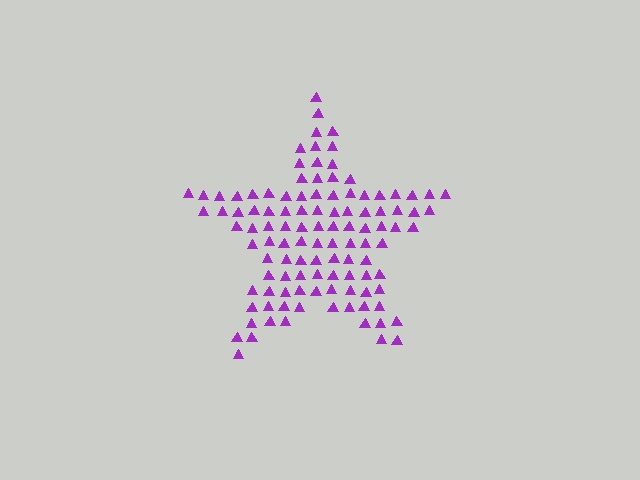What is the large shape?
The large shape is a star.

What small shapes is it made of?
It is made of small triangles.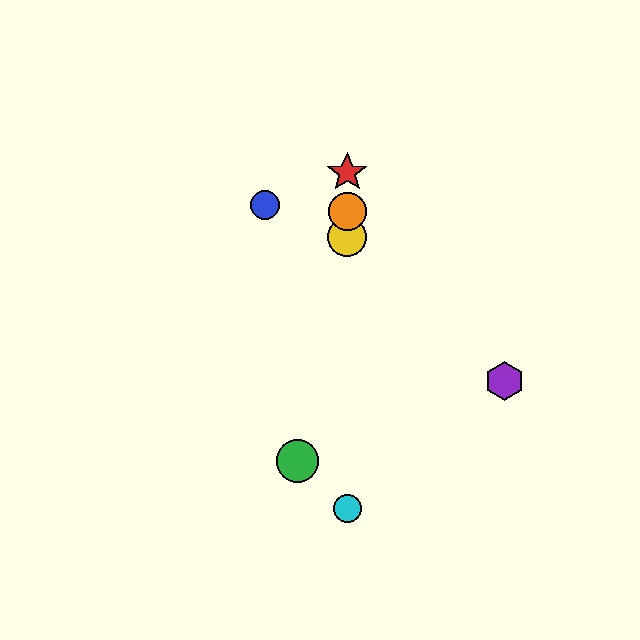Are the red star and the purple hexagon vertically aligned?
No, the red star is at x≈347 and the purple hexagon is at x≈504.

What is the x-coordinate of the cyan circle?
The cyan circle is at x≈347.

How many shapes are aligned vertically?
4 shapes (the red star, the yellow circle, the orange circle, the cyan circle) are aligned vertically.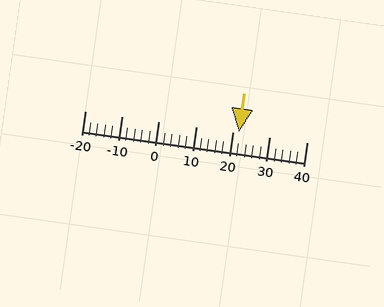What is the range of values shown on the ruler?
The ruler shows values from -20 to 40.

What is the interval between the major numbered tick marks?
The major tick marks are spaced 10 units apart.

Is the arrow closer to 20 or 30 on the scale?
The arrow is closer to 20.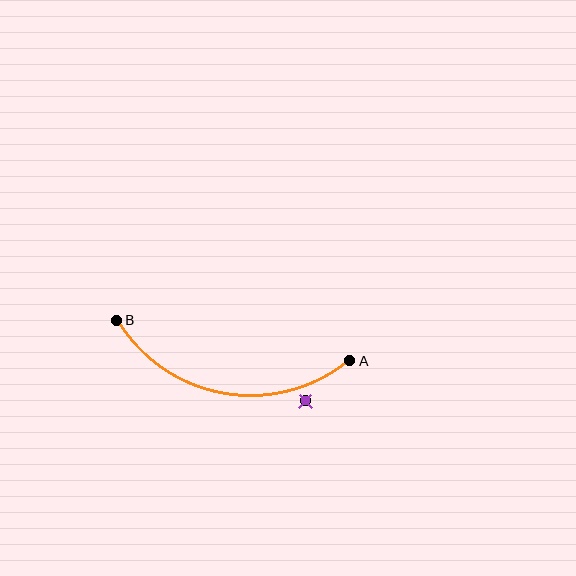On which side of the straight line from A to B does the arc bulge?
The arc bulges below the straight line connecting A and B.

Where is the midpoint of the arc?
The arc midpoint is the point on the curve farthest from the straight line joining A and B. It sits below that line.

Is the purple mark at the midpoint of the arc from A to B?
No — the purple mark does not lie on the arc at all. It sits slightly outside the curve.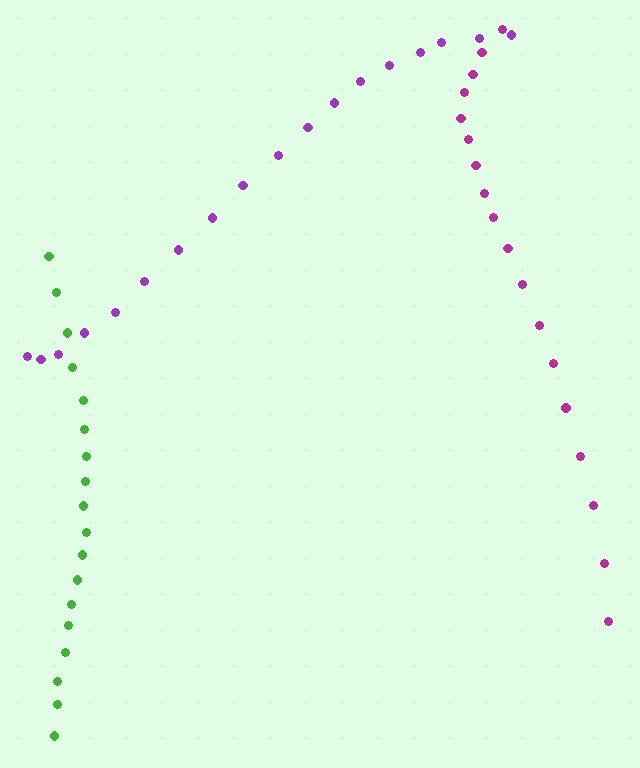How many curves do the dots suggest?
There are 3 distinct paths.